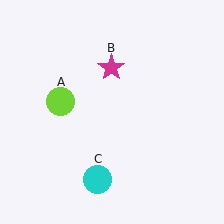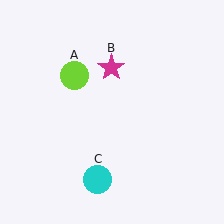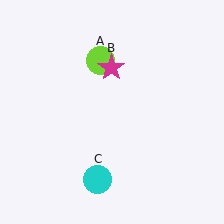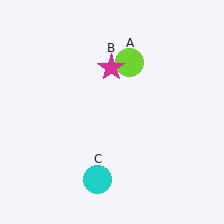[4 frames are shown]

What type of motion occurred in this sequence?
The lime circle (object A) rotated clockwise around the center of the scene.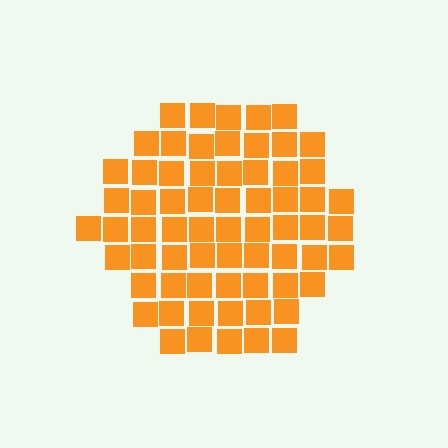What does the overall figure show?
The overall figure shows a hexagon.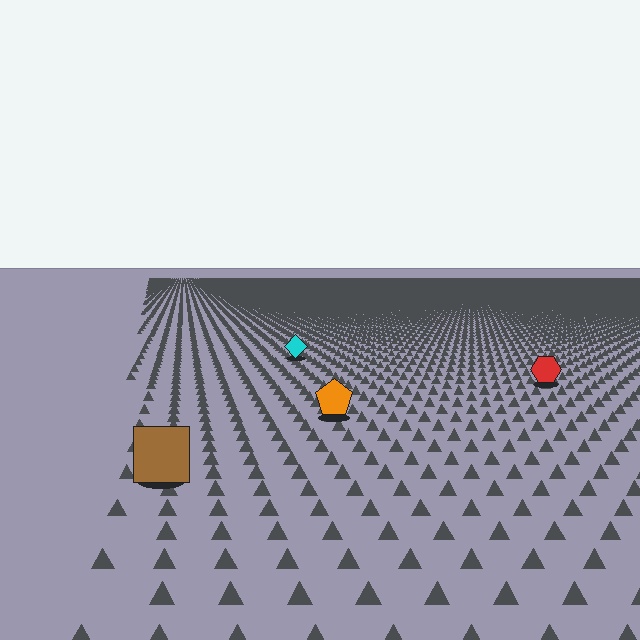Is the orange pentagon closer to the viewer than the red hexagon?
Yes. The orange pentagon is closer — you can tell from the texture gradient: the ground texture is coarser near it.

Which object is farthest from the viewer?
The cyan diamond is farthest from the viewer. It appears smaller and the ground texture around it is denser.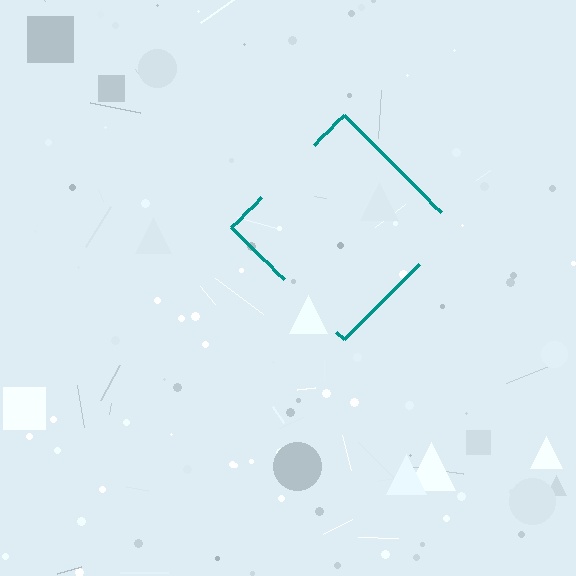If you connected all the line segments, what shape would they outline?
They would outline a diamond.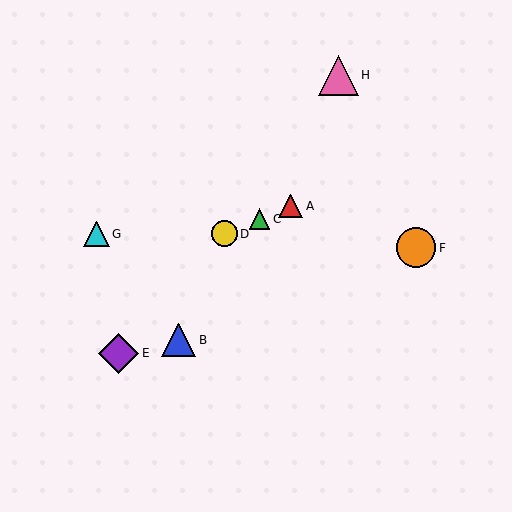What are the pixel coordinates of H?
Object H is at (339, 75).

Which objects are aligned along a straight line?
Objects A, C, D are aligned along a straight line.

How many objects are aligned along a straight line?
3 objects (A, C, D) are aligned along a straight line.